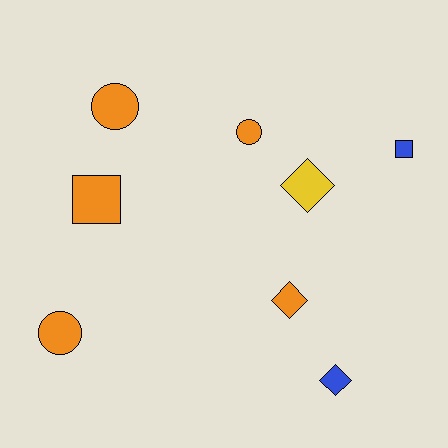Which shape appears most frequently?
Circle, with 3 objects.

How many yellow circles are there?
There are no yellow circles.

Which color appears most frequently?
Orange, with 5 objects.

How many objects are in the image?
There are 8 objects.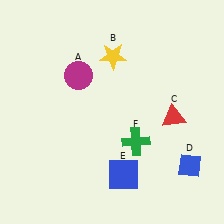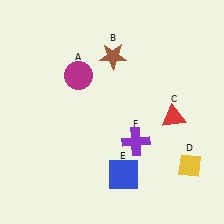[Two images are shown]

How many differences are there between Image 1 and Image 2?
There are 3 differences between the two images.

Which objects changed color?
B changed from yellow to brown. D changed from blue to yellow. F changed from green to purple.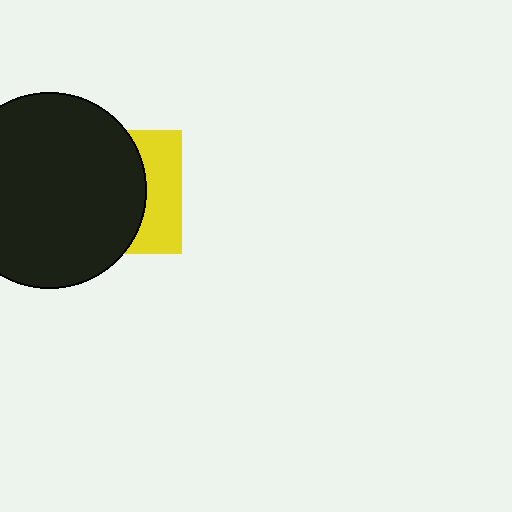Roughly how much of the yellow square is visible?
A small part of it is visible (roughly 33%).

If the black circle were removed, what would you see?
You would see the complete yellow square.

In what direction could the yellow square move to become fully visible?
The yellow square could move right. That would shift it out from behind the black circle entirely.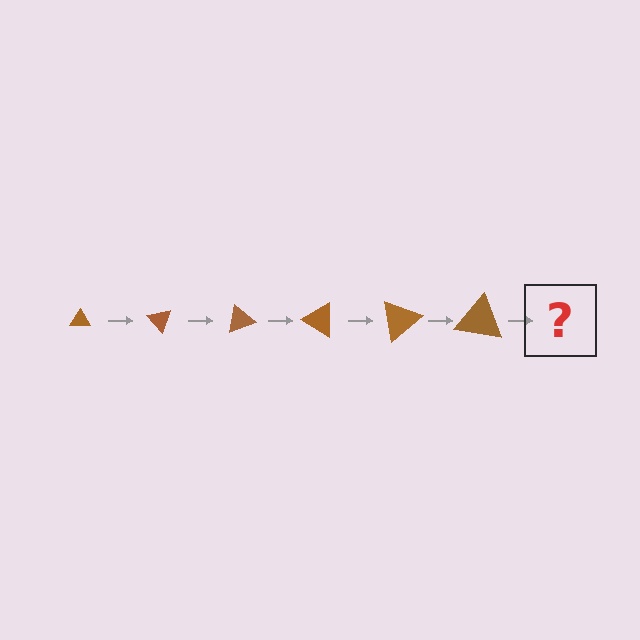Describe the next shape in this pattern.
It should be a triangle, larger than the previous one and rotated 300 degrees from the start.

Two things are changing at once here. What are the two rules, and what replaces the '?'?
The two rules are that the triangle grows larger each step and it rotates 50 degrees each step. The '?' should be a triangle, larger than the previous one and rotated 300 degrees from the start.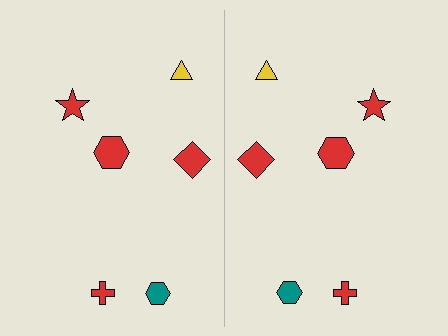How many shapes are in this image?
There are 12 shapes in this image.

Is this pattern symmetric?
Yes, this pattern has bilateral (reflection) symmetry.